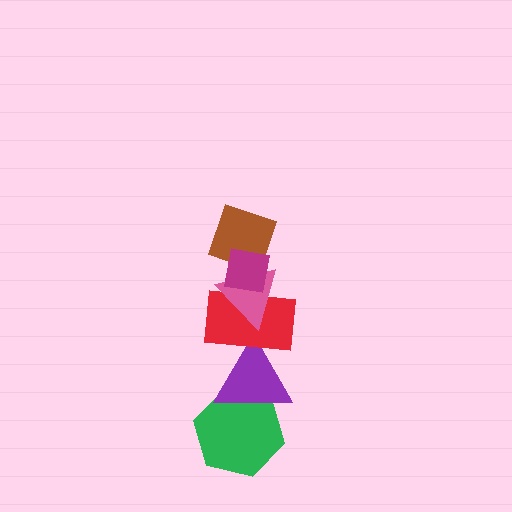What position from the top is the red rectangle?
The red rectangle is 4th from the top.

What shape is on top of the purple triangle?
The red rectangle is on top of the purple triangle.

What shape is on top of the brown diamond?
The magenta square is on top of the brown diamond.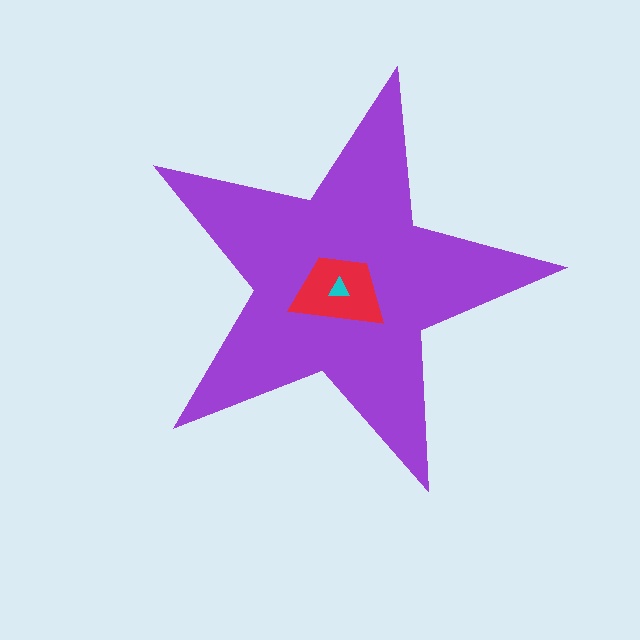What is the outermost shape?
The purple star.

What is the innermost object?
The cyan triangle.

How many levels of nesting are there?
3.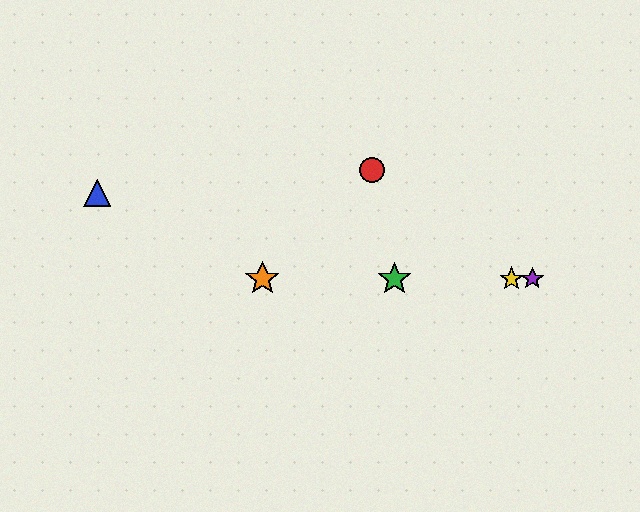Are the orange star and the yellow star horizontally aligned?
Yes, both are at y≈279.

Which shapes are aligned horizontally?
The green star, the yellow star, the purple star, the orange star are aligned horizontally.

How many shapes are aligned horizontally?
4 shapes (the green star, the yellow star, the purple star, the orange star) are aligned horizontally.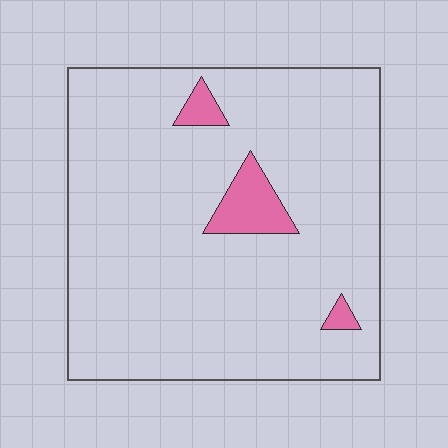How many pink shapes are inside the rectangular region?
3.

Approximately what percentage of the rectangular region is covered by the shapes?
Approximately 5%.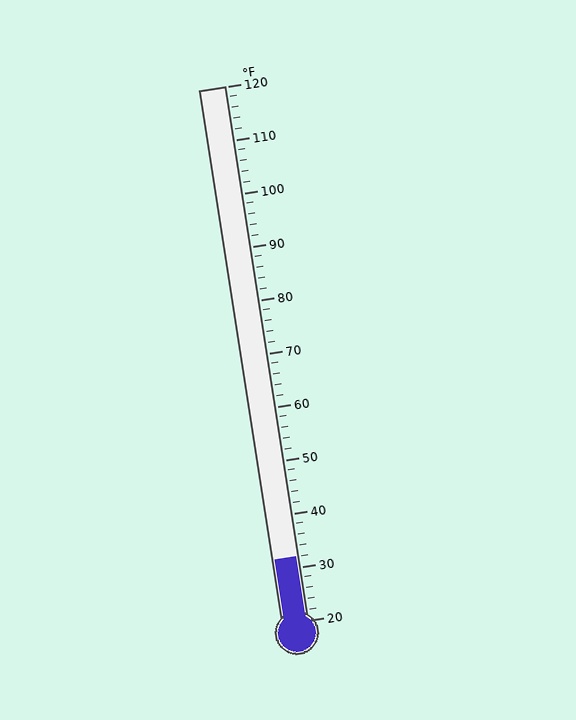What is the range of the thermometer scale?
The thermometer scale ranges from 20°F to 120°F.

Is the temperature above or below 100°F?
The temperature is below 100°F.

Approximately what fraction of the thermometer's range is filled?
The thermometer is filled to approximately 10% of its range.